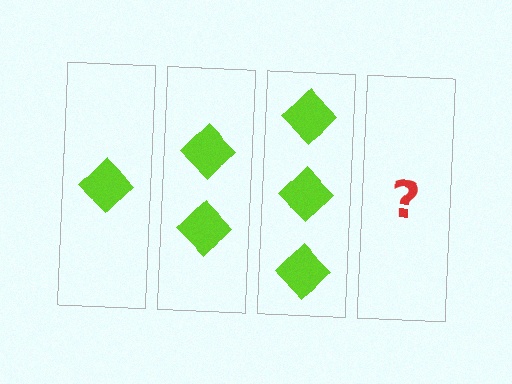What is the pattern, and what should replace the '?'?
The pattern is that each step adds one more diamond. The '?' should be 4 diamonds.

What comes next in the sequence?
The next element should be 4 diamonds.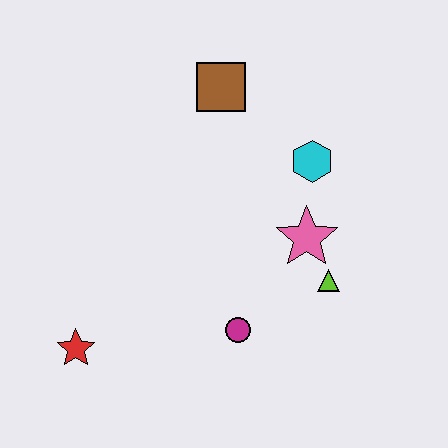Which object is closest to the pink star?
The lime triangle is closest to the pink star.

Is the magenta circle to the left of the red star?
No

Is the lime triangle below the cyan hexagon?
Yes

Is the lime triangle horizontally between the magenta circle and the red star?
No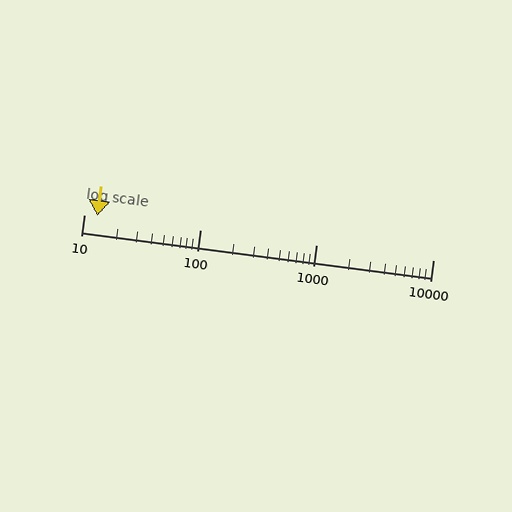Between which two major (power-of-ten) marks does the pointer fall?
The pointer is between 10 and 100.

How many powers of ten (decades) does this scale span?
The scale spans 3 decades, from 10 to 10000.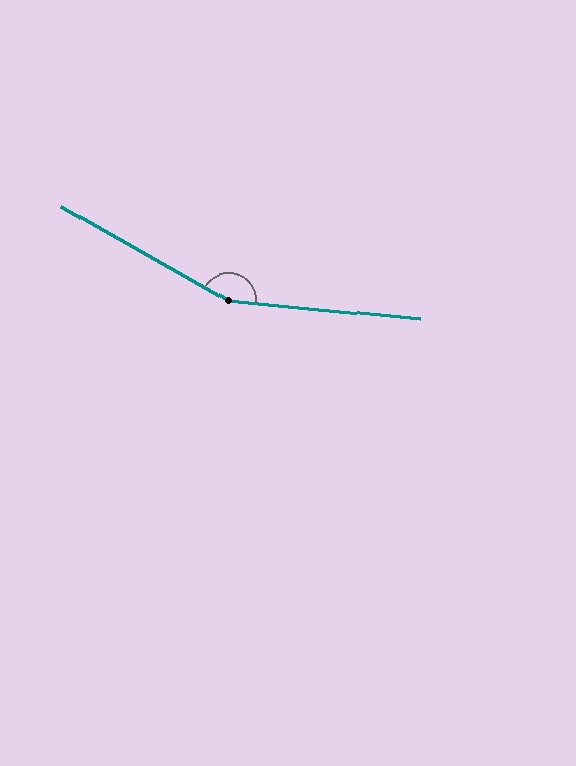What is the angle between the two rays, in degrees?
Approximately 156 degrees.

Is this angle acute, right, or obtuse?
It is obtuse.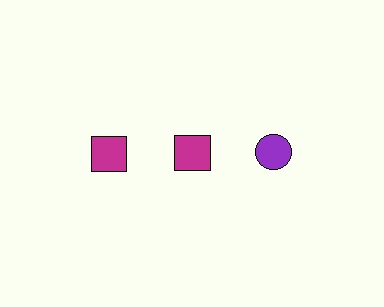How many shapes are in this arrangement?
There are 3 shapes arranged in a grid pattern.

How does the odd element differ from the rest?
It differs in both color (purple instead of magenta) and shape (circle instead of square).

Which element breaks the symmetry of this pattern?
The purple circle in the top row, center column breaks the symmetry. All other shapes are magenta squares.